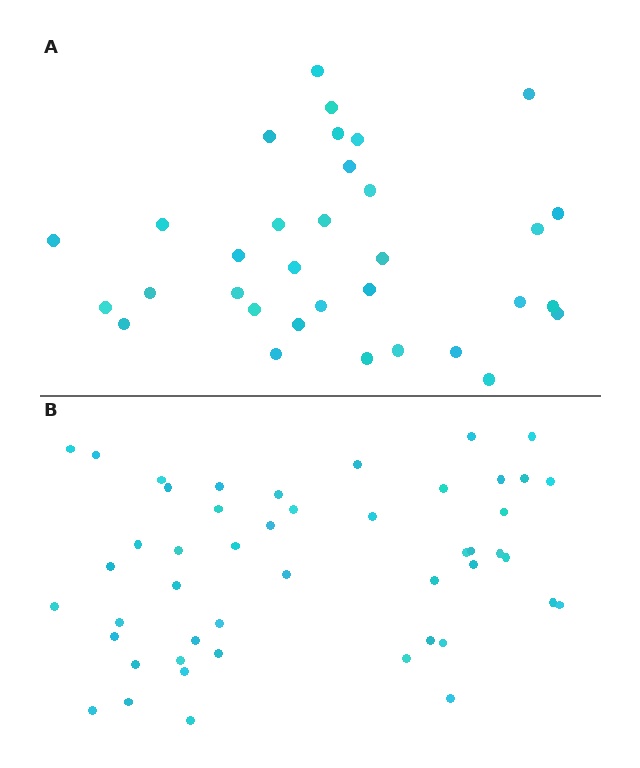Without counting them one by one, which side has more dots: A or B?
Region B (the bottom region) has more dots.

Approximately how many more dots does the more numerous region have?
Region B has approximately 15 more dots than region A.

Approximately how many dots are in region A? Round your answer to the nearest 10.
About 30 dots. (The exact count is 33, which rounds to 30.)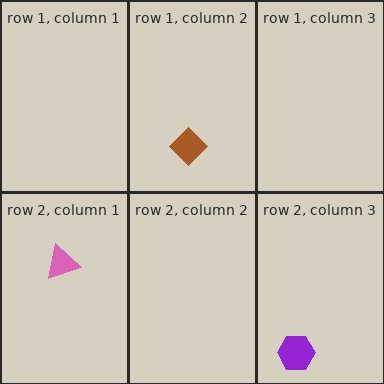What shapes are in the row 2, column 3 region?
The purple hexagon.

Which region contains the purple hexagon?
The row 2, column 3 region.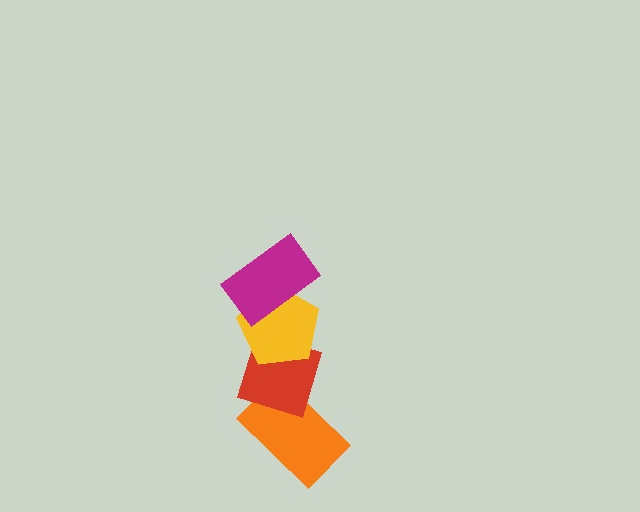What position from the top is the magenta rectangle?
The magenta rectangle is 1st from the top.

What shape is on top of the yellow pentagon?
The magenta rectangle is on top of the yellow pentagon.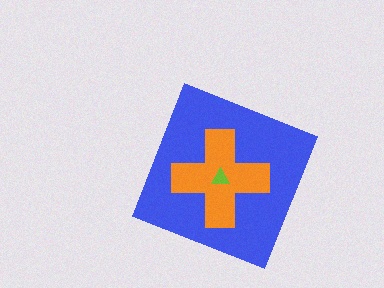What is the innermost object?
The lime triangle.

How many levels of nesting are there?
3.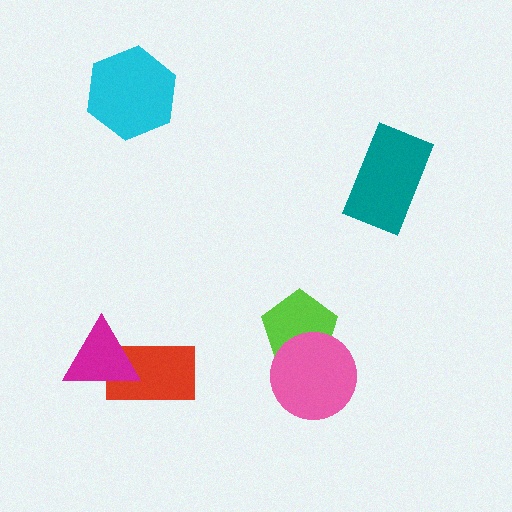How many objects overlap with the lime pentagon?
1 object overlaps with the lime pentagon.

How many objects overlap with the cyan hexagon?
0 objects overlap with the cyan hexagon.